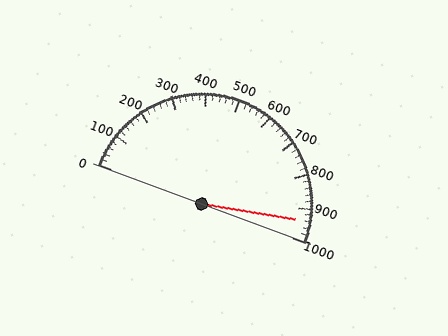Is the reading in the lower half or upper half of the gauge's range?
The reading is in the upper half of the range (0 to 1000).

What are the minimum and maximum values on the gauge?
The gauge ranges from 0 to 1000.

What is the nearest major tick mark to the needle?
The nearest major tick mark is 900.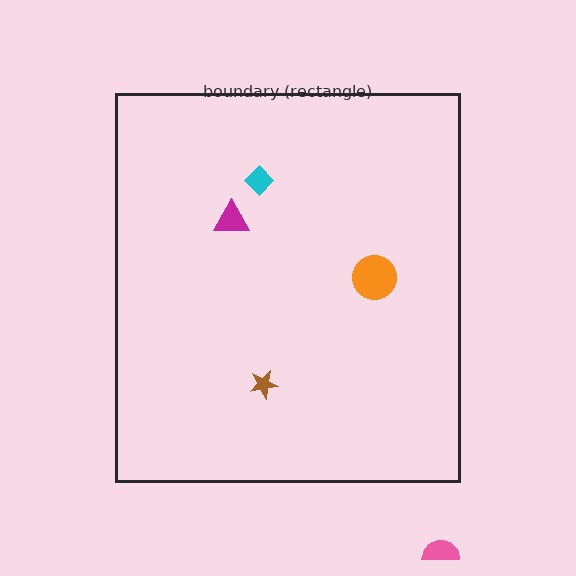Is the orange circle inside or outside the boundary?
Inside.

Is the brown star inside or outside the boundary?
Inside.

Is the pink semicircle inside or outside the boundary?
Outside.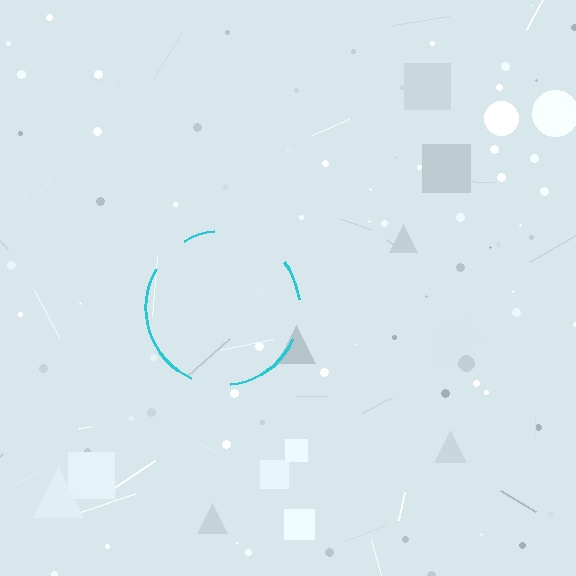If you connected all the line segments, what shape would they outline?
They would outline a circle.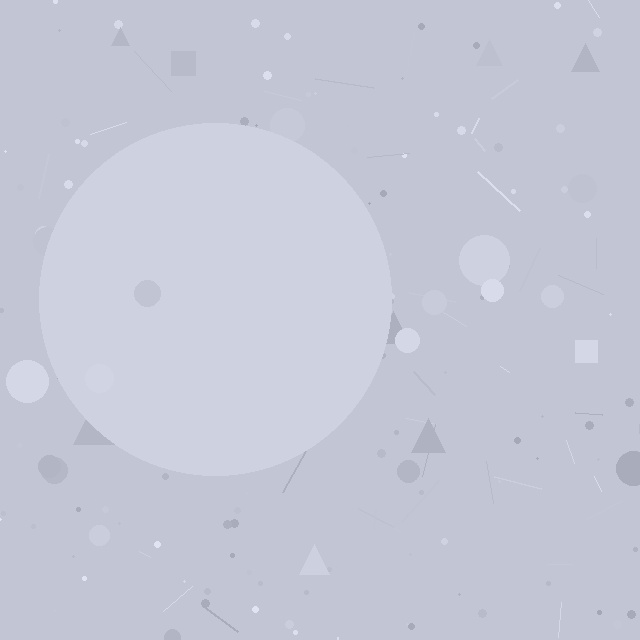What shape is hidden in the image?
A circle is hidden in the image.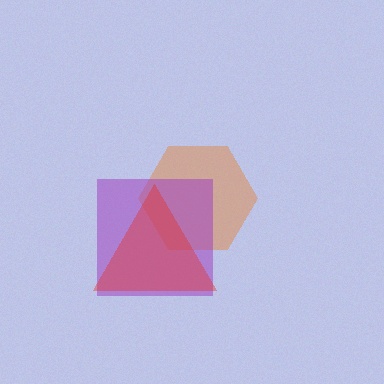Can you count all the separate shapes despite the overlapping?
Yes, there are 3 separate shapes.